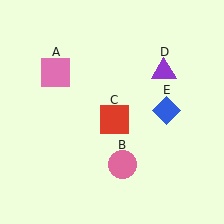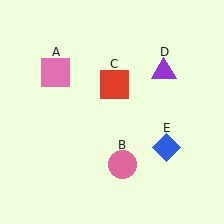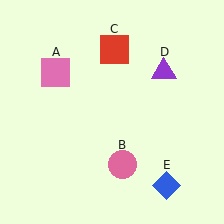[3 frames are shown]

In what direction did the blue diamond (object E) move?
The blue diamond (object E) moved down.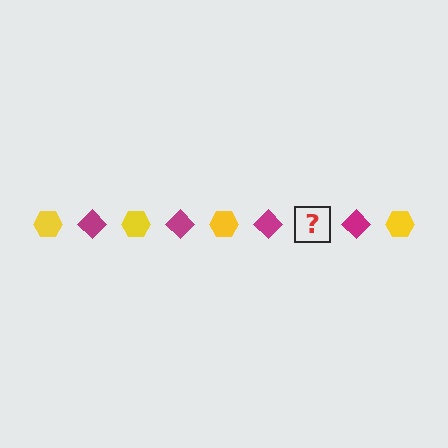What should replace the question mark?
The question mark should be replaced with a yellow hexagon.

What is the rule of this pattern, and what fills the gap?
The rule is that the pattern alternates between yellow hexagon and magenta diamond. The gap should be filled with a yellow hexagon.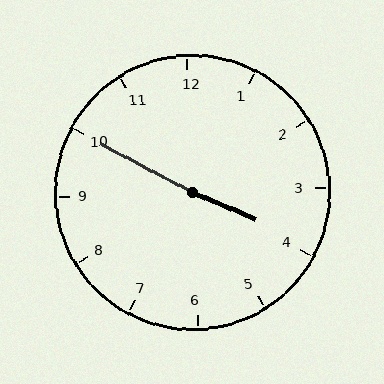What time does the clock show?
3:50.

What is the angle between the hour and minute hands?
Approximately 175 degrees.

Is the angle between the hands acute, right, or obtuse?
It is obtuse.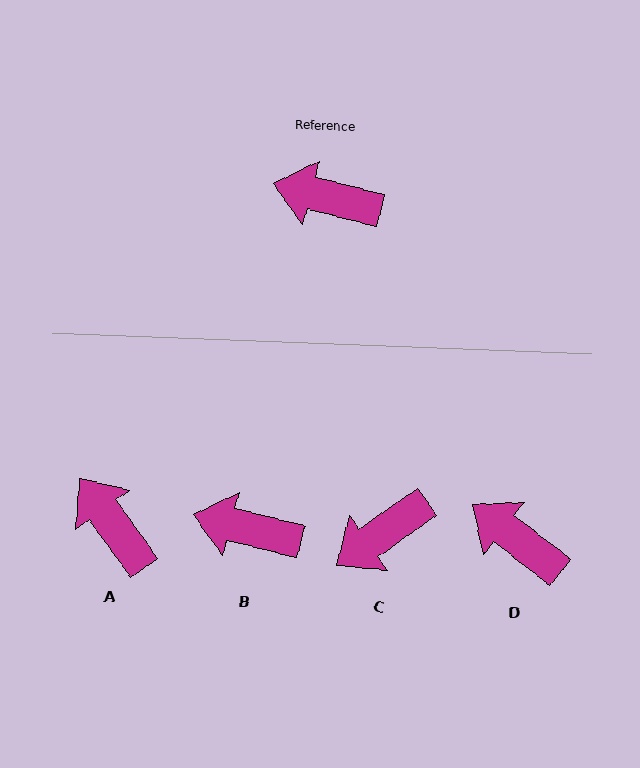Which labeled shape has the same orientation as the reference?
B.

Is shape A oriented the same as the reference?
No, it is off by about 40 degrees.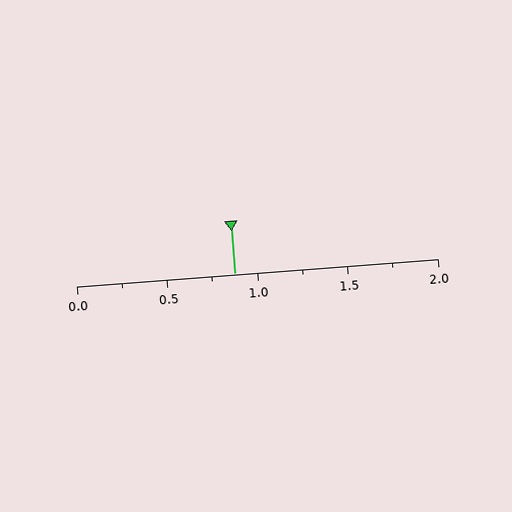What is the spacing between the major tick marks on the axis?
The major ticks are spaced 0.5 apart.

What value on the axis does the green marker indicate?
The marker indicates approximately 0.88.